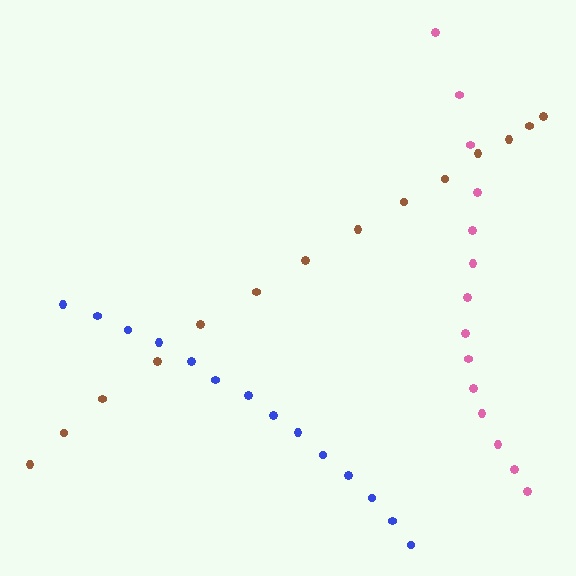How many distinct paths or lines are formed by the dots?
There are 3 distinct paths.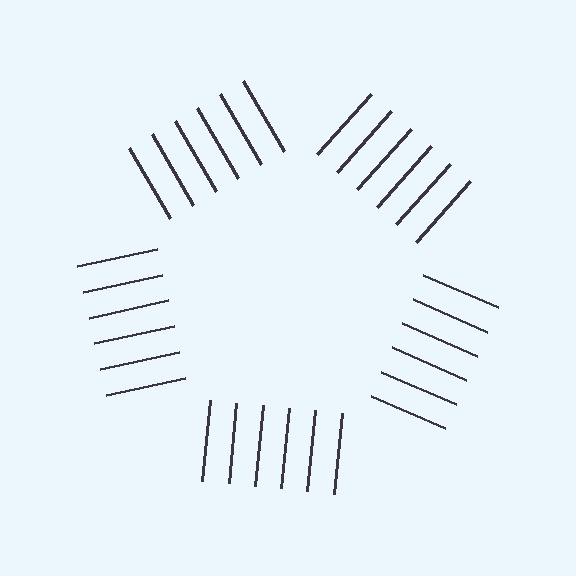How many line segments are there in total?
30 — 6 along each of the 5 edges.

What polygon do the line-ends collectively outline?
An illusory pentagon — the line segments terminate on its edges but no continuous stroke is drawn.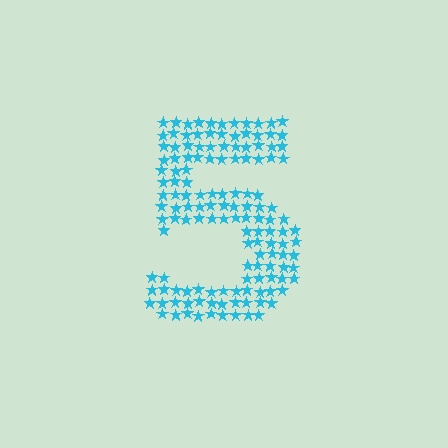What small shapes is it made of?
It is made of small stars.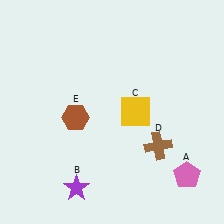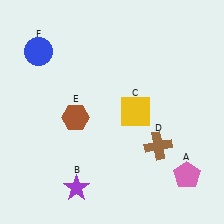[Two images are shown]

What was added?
A blue circle (F) was added in Image 2.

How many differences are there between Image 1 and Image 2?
There is 1 difference between the two images.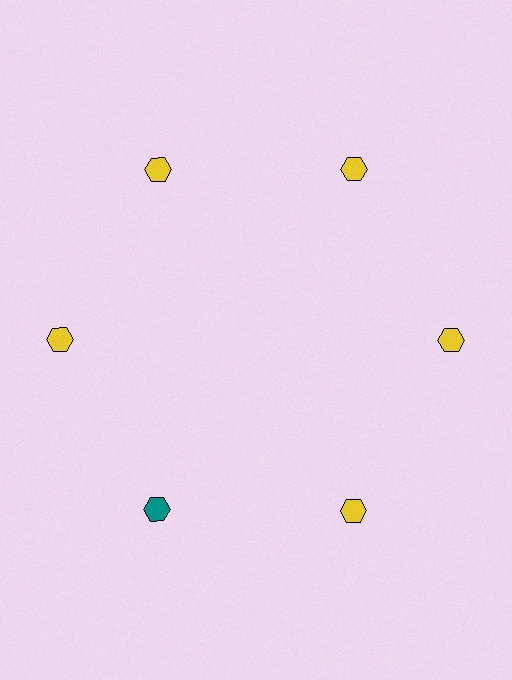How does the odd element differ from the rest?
It has a different color: teal instead of yellow.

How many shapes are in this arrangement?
There are 6 shapes arranged in a ring pattern.